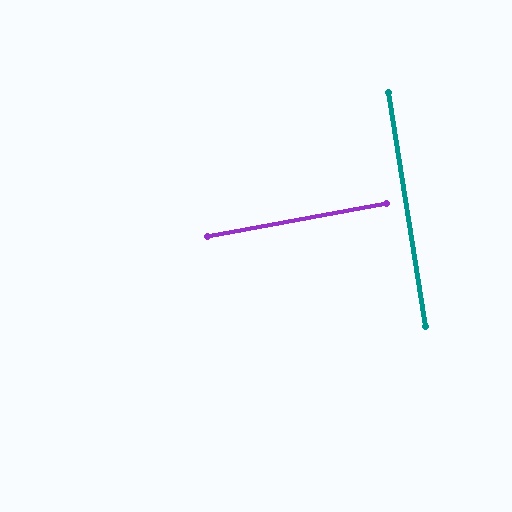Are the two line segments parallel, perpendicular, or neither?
Perpendicular — they meet at approximately 88°.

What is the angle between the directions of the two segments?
Approximately 88 degrees.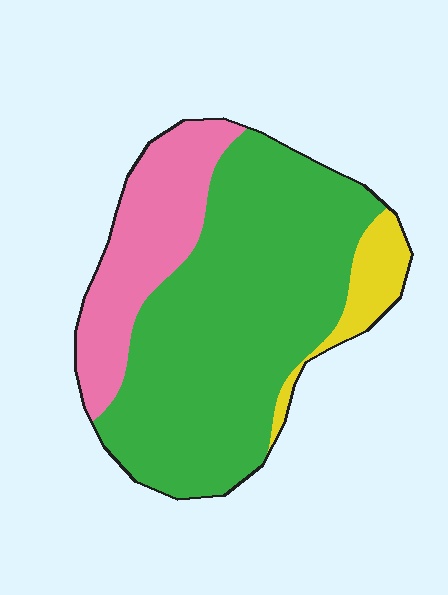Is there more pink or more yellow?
Pink.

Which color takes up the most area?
Green, at roughly 70%.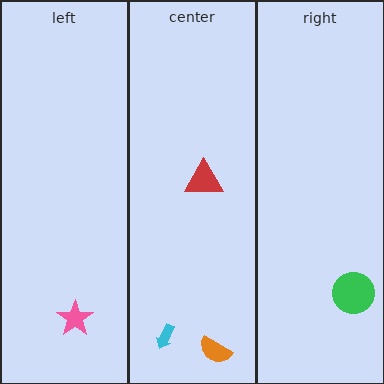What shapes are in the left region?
The pink star.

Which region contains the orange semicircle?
The center region.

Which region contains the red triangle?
The center region.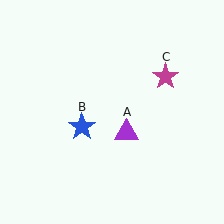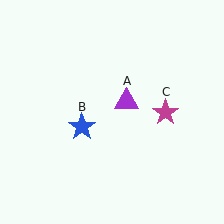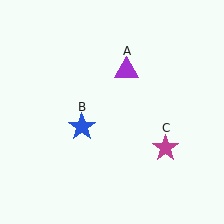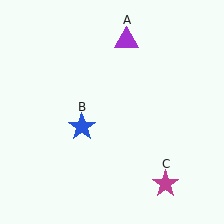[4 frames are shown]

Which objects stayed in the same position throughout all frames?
Blue star (object B) remained stationary.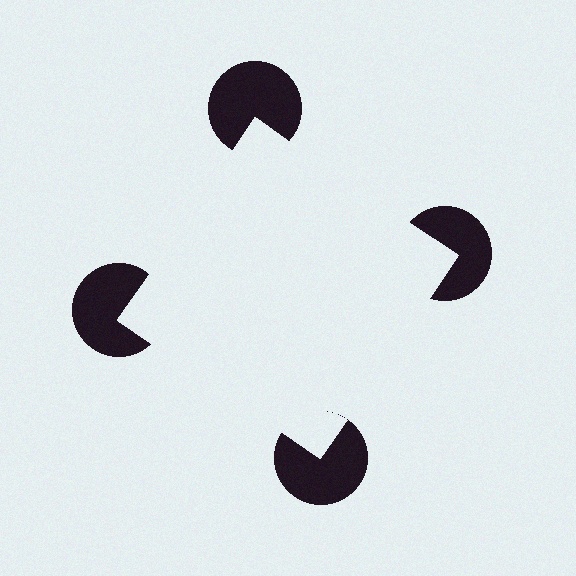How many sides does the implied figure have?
4 sides.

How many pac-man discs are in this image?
There are 4 — one at each vertex of the illusory square.